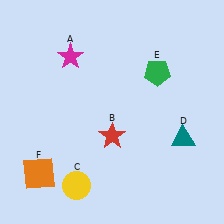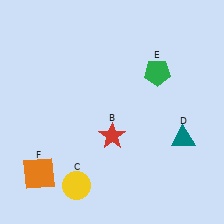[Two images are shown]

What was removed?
The magenta star (A) was removed in Image 2.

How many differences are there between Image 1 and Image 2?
There is 1 difference between the two images.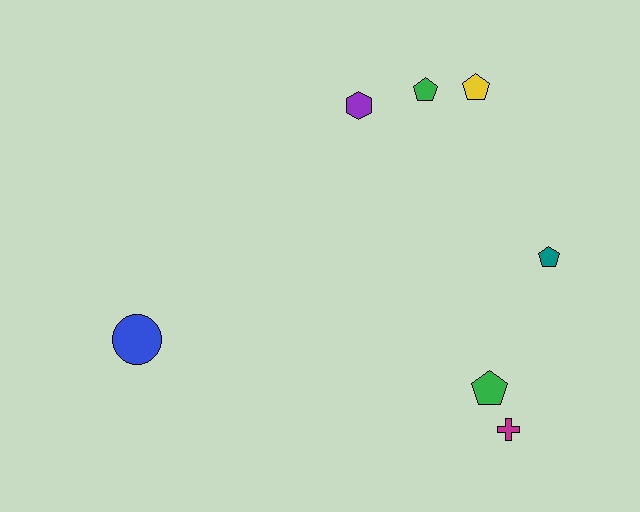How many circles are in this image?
There is 1 circle.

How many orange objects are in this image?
There are no orange objects.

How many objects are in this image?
There are 7 objects.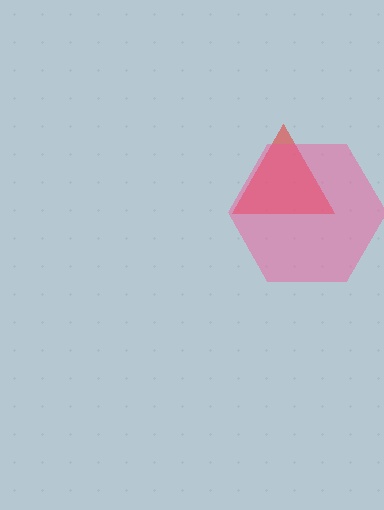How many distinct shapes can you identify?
There are 2 distinct shapes: a red triangle, a pink hexagon.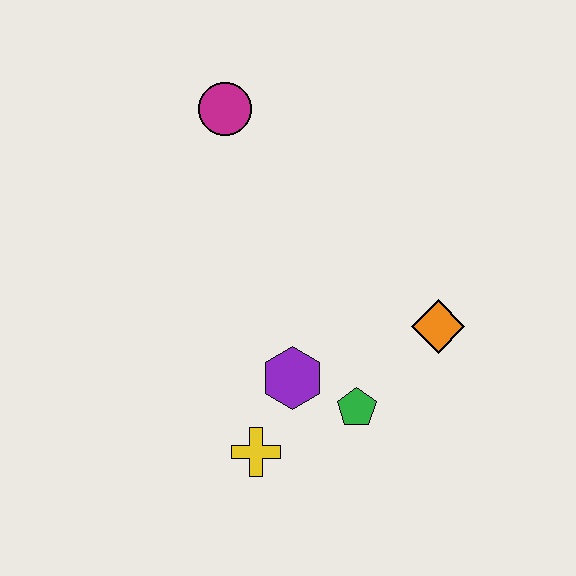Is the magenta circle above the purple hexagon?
Yes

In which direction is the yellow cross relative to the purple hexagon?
The yellow cross is below the purple hexagon.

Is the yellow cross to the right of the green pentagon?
No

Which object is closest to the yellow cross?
The purple hexagon is closest to the yellow cross.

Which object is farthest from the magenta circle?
The yellow cross is farthest from the magenta circle.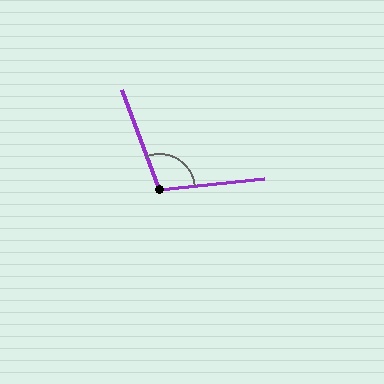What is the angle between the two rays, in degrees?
Approximately 105 degrees.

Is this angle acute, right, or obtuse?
It is obtuse.